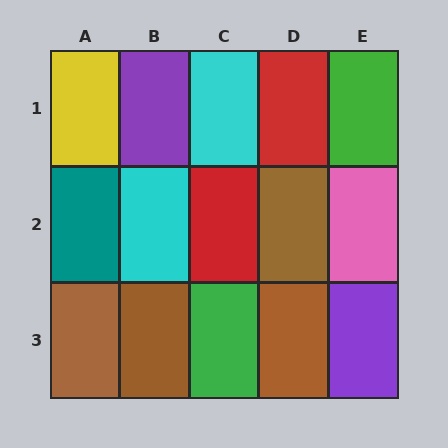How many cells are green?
2 cells are green.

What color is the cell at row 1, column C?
Cyan.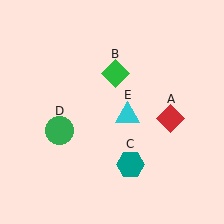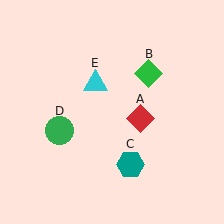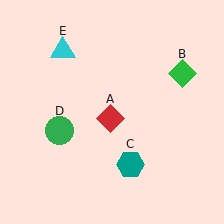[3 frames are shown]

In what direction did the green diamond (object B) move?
The green diamond (object B) moved right.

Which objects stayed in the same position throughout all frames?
Teal hexagon (object C) and green circle (object D) remained stationary.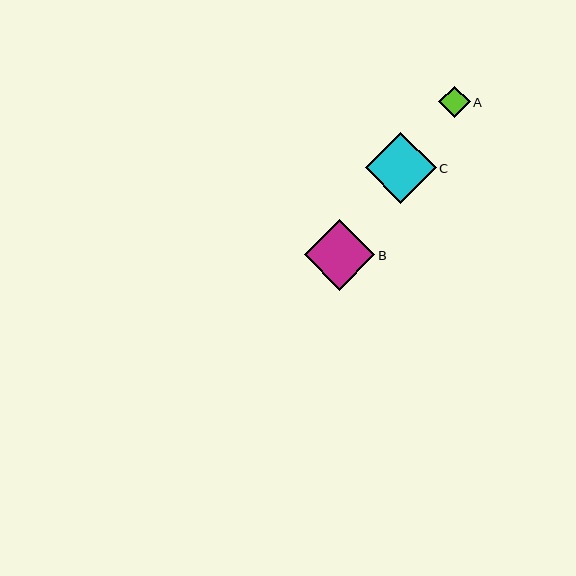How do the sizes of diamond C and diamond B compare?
Diamond C and diamond B are approximately the same size.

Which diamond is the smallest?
Diamond A is the smallest with a size of approximately 32 pixels.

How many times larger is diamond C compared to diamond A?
Diamond C is approximately 2.2 times the size of diamond A.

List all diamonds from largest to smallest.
From largest to smallest: C, B, A.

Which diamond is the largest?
Diamond C is the largest with a size of approximately 71 pixels.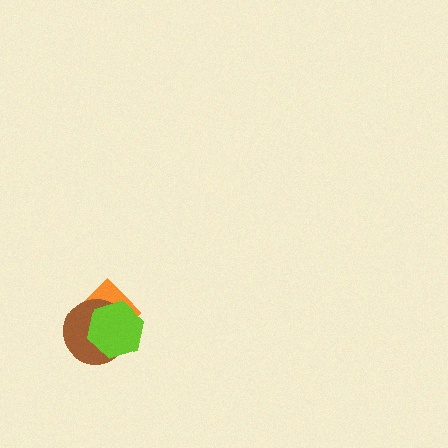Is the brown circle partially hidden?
Yes, it is partially covered by another shape.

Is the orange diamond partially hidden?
Yes, it is partially covered by another shape.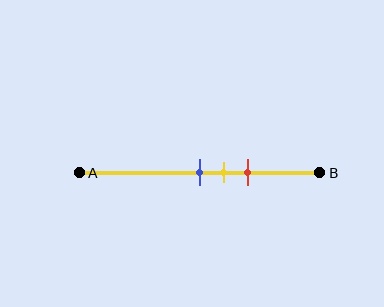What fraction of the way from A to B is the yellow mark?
The yellow mark is approximately 60% (0.6) of the way from A to B.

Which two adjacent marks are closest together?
The blue and yellow marks are the closest adjacent pair.